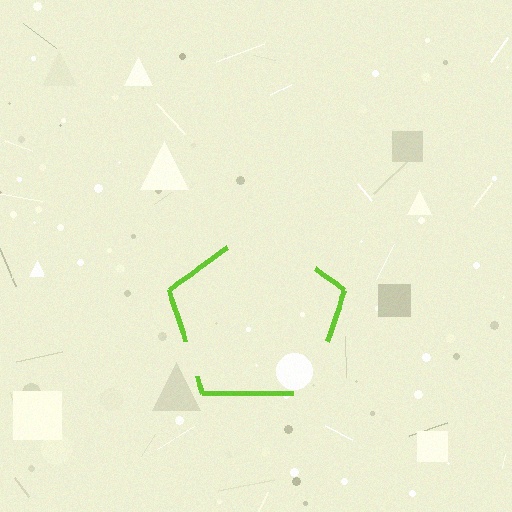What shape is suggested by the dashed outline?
The dashed outline suggests a pentagon.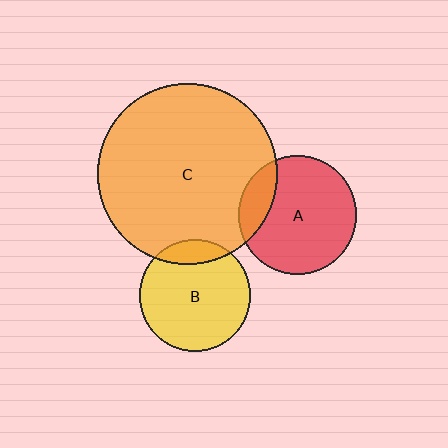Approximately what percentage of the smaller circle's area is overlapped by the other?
Approximately 15%.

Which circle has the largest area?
Circle C (orange).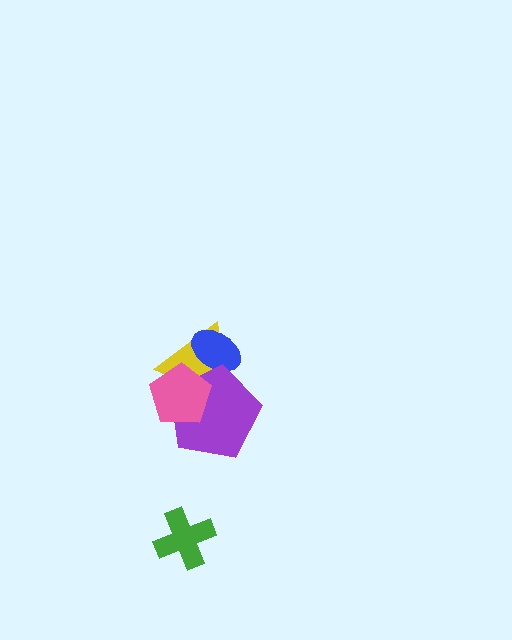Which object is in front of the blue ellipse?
The purple pentagon is in front of the blue ellipse.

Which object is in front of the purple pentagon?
The pink pentagon is in front of the purple pentagon.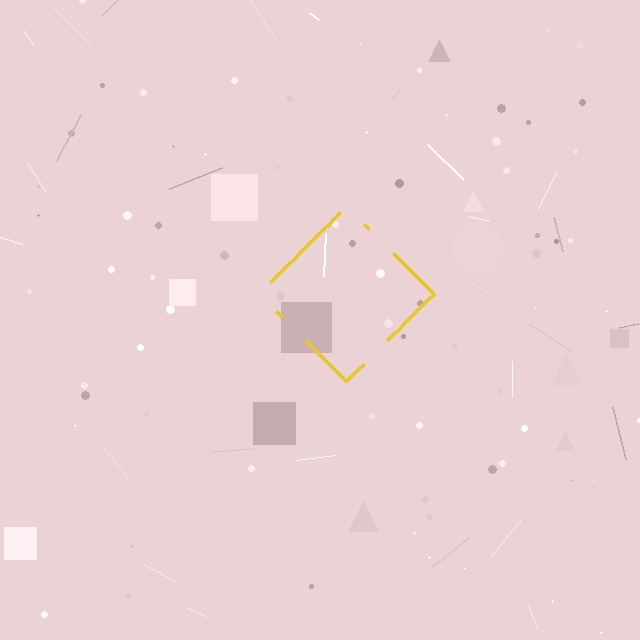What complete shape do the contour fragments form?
The contour fragments form a diamond.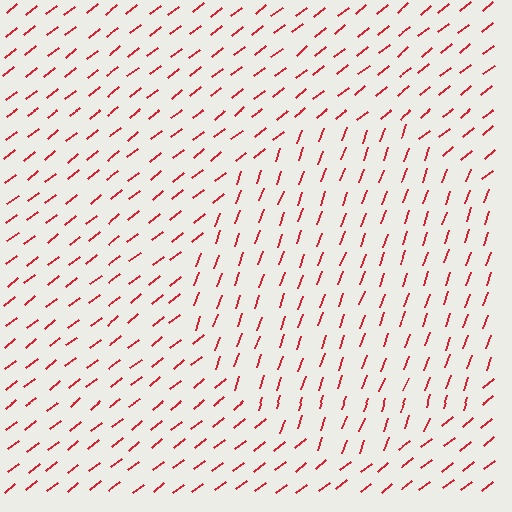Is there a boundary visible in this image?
Yes, there is a texture boundary formed by a change in line orientation.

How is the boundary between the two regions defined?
The boundary is defined purely by a change in line orientation (approximately 33 degrees difference). All lines are the same color and thickness.